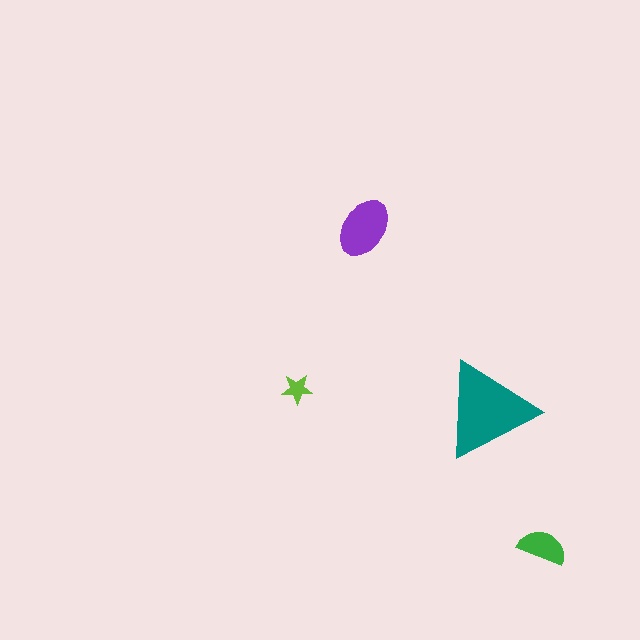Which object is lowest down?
The green semicircle is bottommost.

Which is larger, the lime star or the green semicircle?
The green semicircle.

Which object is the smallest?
The lime star.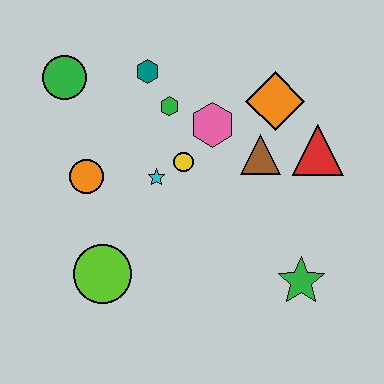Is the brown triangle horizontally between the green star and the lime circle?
Yes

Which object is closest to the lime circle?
The orange circle is closest to the lime circle.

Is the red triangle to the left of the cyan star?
No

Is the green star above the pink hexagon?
No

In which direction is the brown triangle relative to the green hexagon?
The brown triangle is to the right of the green hexagon.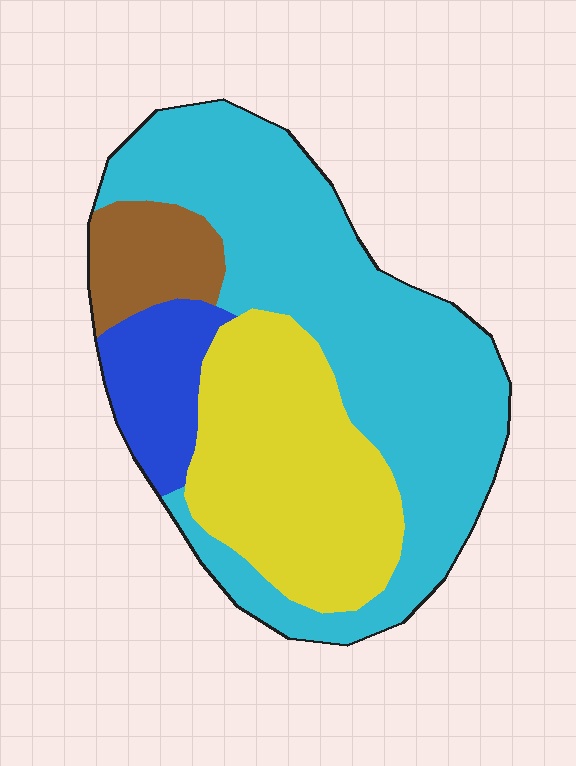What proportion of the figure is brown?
Brown takes up less than a quarter of the figure.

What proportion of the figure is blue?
Blue takes up less than a quarter of the figure.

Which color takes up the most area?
Cyan, at roughly 50%.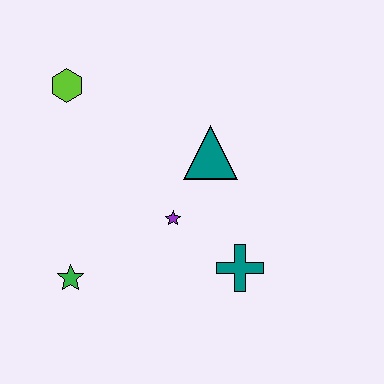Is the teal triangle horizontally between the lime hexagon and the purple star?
No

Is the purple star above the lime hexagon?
No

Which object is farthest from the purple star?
The lime hexagon is farthest from the purple star.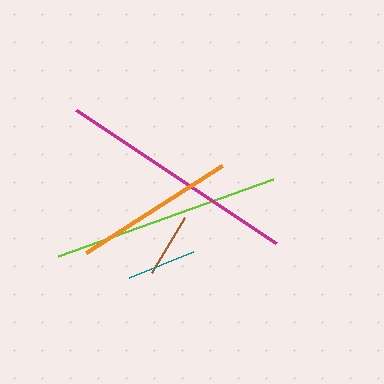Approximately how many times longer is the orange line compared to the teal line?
The orange line is approximately 2.3 times the length of the teal line.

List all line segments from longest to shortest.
From longest to shortest: magenta, lime, orange, teal, brown.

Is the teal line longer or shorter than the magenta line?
The magenta line is longer than the teal line.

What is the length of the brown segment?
The brown segment is approximately 64 pixels long.